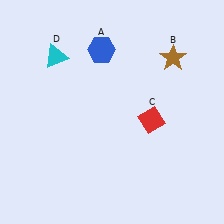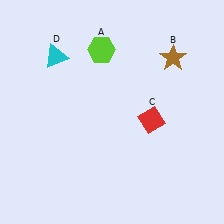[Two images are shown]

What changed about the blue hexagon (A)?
In Image 1, A is blue. In Image 2, it changed to lime.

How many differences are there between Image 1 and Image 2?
There is 1 difference between the two images.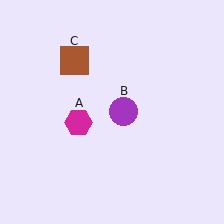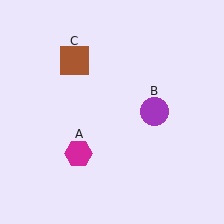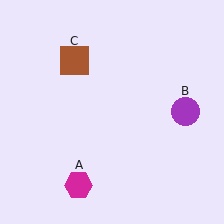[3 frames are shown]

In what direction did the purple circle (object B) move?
The purple circle (object B) moved right.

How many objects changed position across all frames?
2 objects changed position: magenta hexagon (object A), purple circle (object B).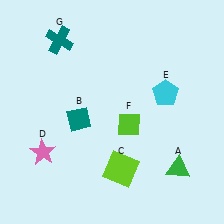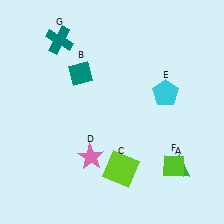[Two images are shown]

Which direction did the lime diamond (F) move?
The lime diamond (F) moved right.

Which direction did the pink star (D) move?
The pink star (D) moved right.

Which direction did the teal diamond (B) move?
The teal diamond (B) moved up.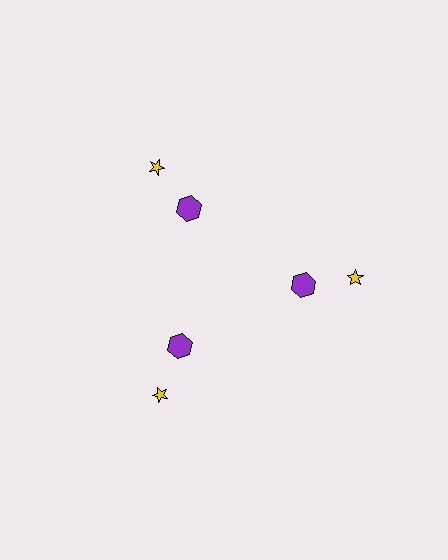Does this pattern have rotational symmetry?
Yes, this pattern has 3-fold rotational symmetry. It looks the same after rotating 120 degrees around the center.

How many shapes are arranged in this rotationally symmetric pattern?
There are 6 shapes, arranged in 3 groups of 2.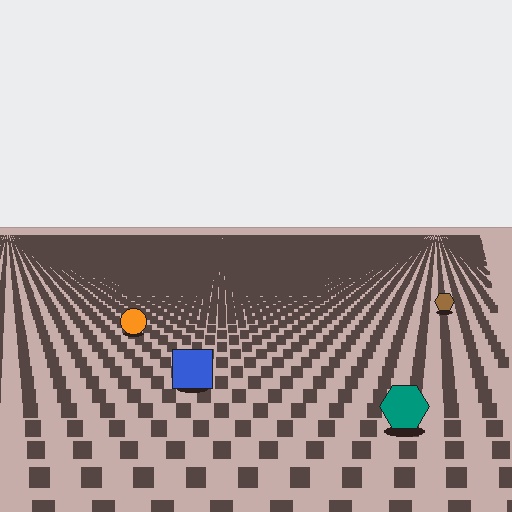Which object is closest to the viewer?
The teal hexagon is closest. The texture marks near it are larger and more spread out.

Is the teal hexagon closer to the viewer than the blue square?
Yes. The teal hexagon is closer — you can tell from the texture gradient: the ground texture is coarser near it.